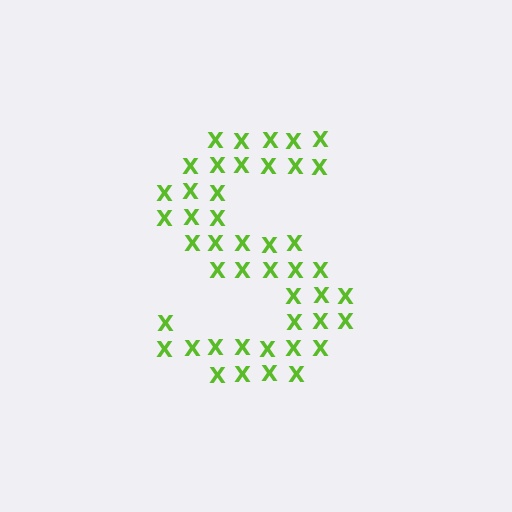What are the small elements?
The small elements are letter X's.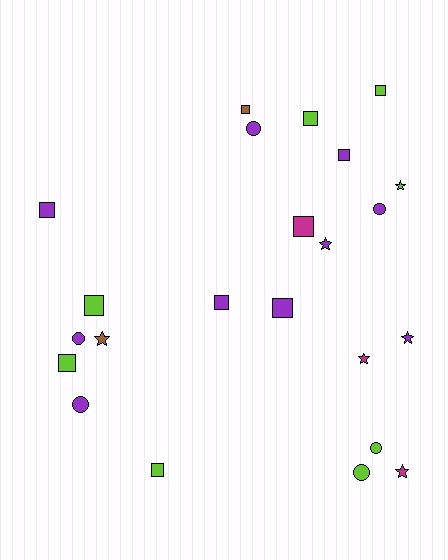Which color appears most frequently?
Purple, with 10 objects.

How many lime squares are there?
There are 5 lime squares.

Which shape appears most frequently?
Square, with 11 objects.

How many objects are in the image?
There are 23 objects.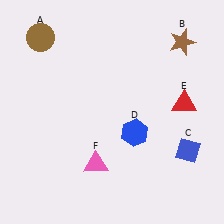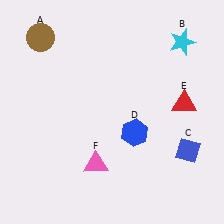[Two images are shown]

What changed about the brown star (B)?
In Image 1, B is brown. In Image 2, it changed to cyan.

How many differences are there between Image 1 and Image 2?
There is 1 difference between the two images.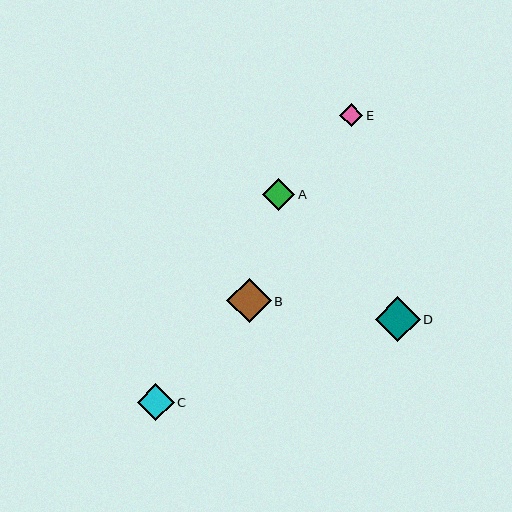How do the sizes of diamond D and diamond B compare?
Diamond D and diamond B are approximately the same size.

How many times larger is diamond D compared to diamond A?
Diamond D is approximately 1.4 times the size of diamond A.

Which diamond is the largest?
Diamond D is the largest with a size of approximately 45 pixels.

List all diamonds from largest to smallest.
From largest to smallest: D, B, C, A, E.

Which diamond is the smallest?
Diamond E is the smallest with a size of approximately 23 pixels.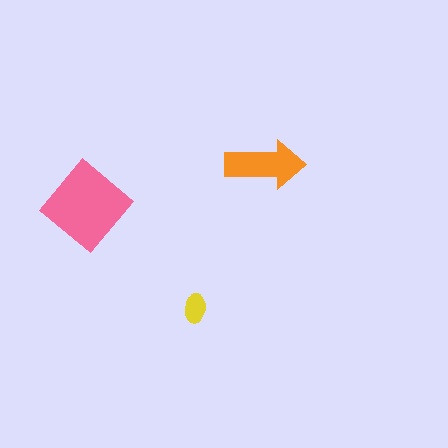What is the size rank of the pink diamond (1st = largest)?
1st.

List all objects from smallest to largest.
The yellow ellipse, the orange arrow, the pink diamond.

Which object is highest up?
The orange arrow is topmost.